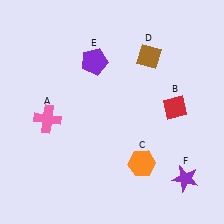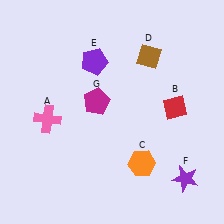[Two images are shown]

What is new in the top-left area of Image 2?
A magenta pentagon (G) was added in the top-left area of Image 2.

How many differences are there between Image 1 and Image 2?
There is 1 difference between the two images.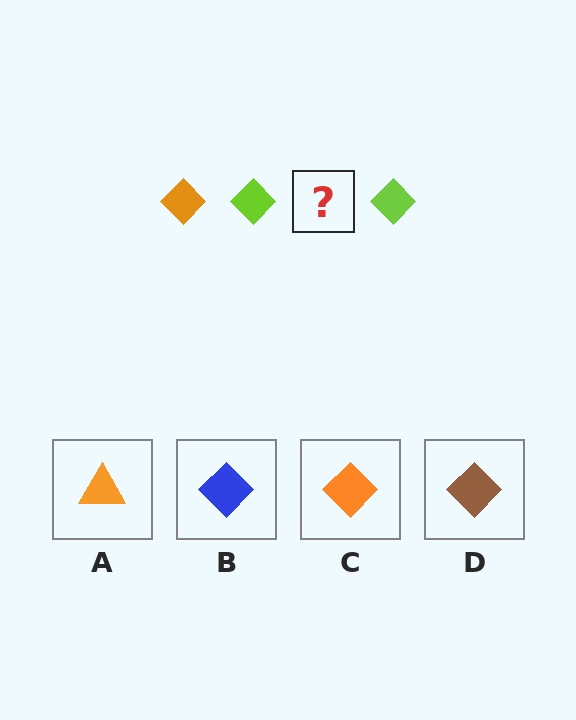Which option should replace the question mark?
Option C.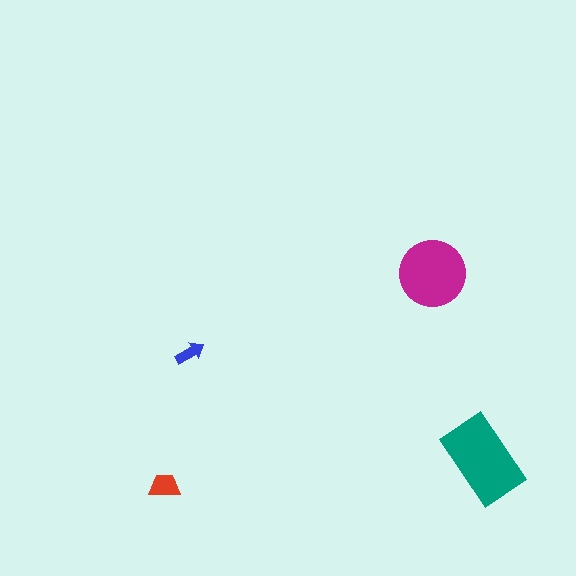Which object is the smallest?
The blue arrow.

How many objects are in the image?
There are 4 objects in the image.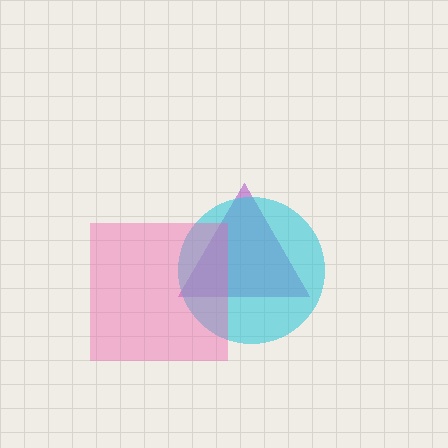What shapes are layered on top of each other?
The layered shapes are: a purple triangle, a cyan circle, a pink square.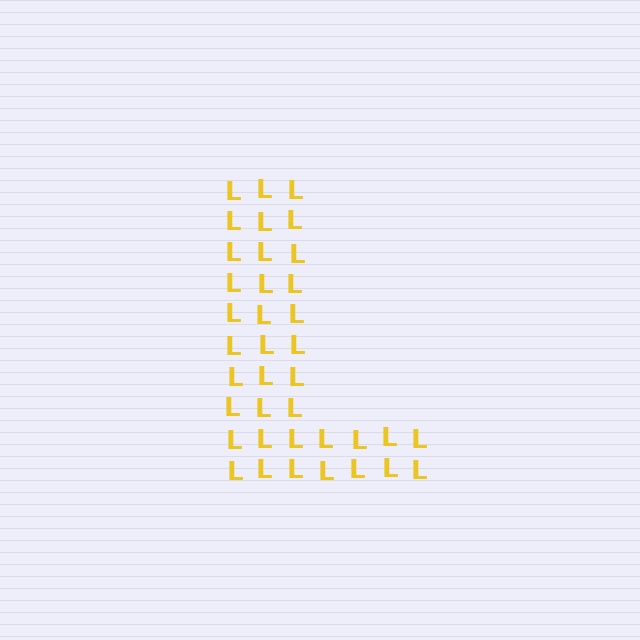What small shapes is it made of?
It is made of small letter L's.